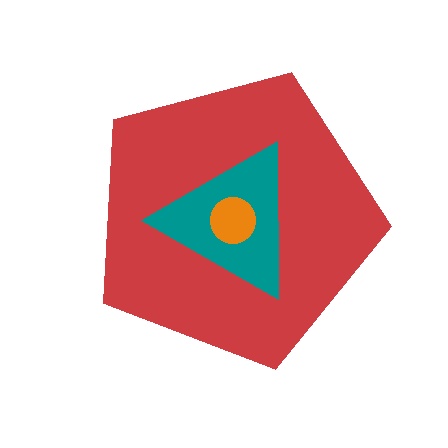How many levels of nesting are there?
3.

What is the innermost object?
The orange circle.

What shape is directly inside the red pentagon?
The teal triangle.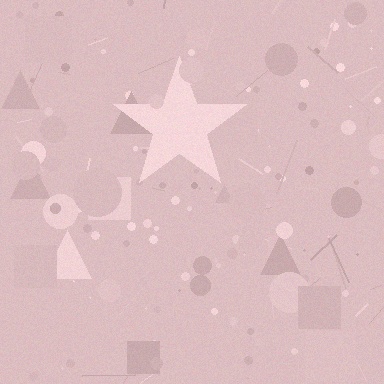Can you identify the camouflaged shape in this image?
The camouflaged shape is a star.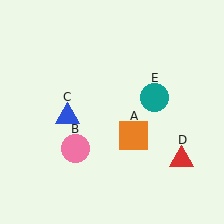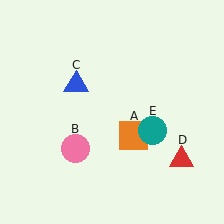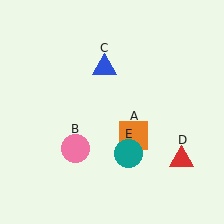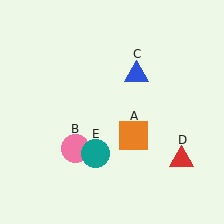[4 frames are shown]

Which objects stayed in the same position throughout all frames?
Orange square (object A) and pink circle (object B) and red triangle (object D) remained stationary.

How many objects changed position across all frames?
2 objects changed position: blue triangle (object C), teal circle (object E).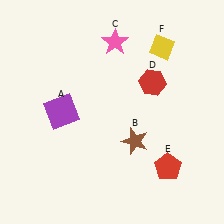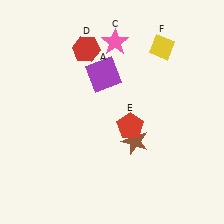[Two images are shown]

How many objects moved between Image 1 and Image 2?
3 objects moved between the two images.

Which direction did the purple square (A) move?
The purple square (A) moved right.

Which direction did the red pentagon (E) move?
The red pentagon (E) moved up.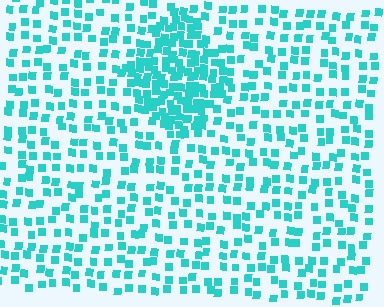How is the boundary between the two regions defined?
The boundary is defined by a change in element density (approximately 2.5x ratio). All elements are the same color, size, and shape.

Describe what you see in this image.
The image contains small cyan elements arranged at two different densities. A diamond-shaped region is visible where the elements are more densely packed than the surrounding area.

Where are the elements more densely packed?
The elements are more densely packed inside the diamond boundary.